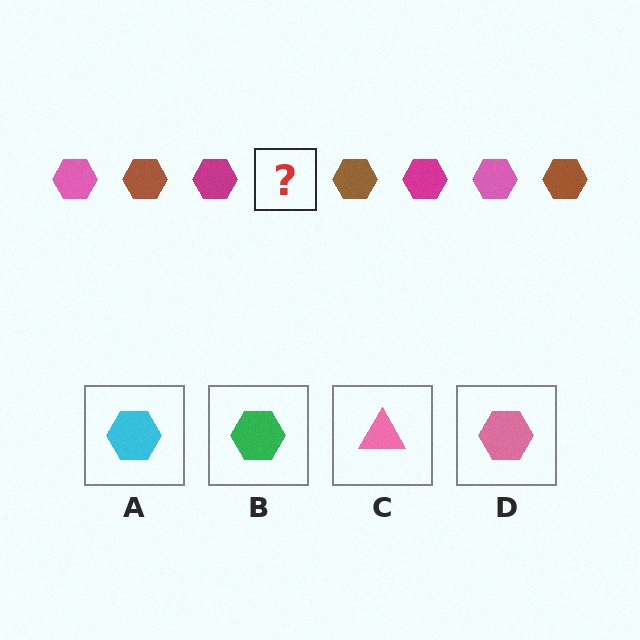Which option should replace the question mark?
Option D.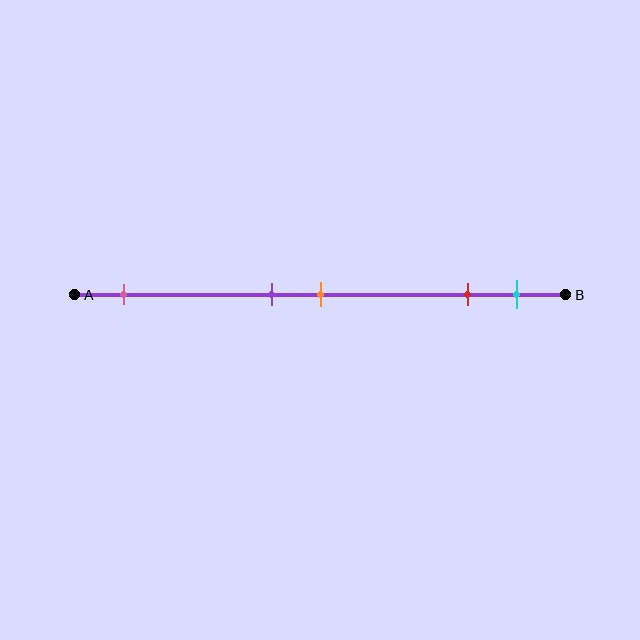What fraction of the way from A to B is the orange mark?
The orange mark is approximately 50% (0.5) of the way from A to B.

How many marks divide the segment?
There are 5 marks dividing the segment.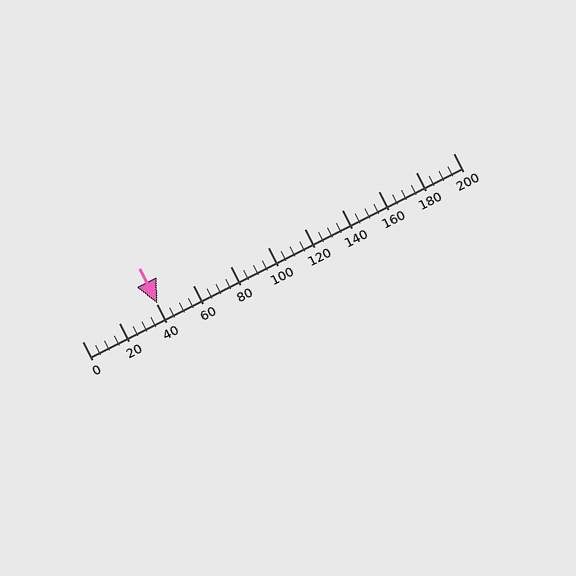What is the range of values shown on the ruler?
The ruler shows values from 0 to 200.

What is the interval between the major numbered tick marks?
The major tick marks are spaced 20 units apart.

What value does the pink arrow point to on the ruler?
The pink arrow points to approximately 40.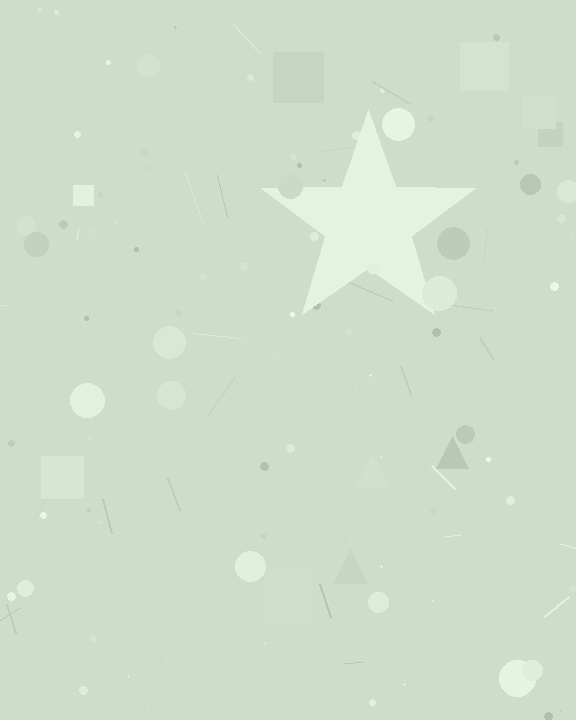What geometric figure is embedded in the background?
A star is embedded in the background.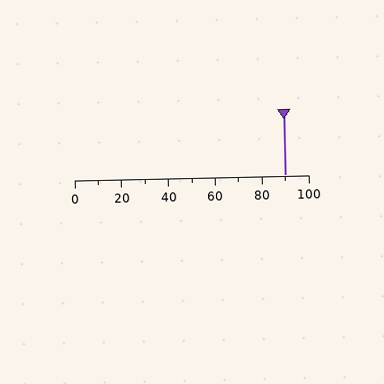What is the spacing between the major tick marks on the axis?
The major ticks are spaced 20 apart.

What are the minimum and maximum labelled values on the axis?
The axis runs from 0 to 100.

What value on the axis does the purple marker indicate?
The marker indicates approximately 90.